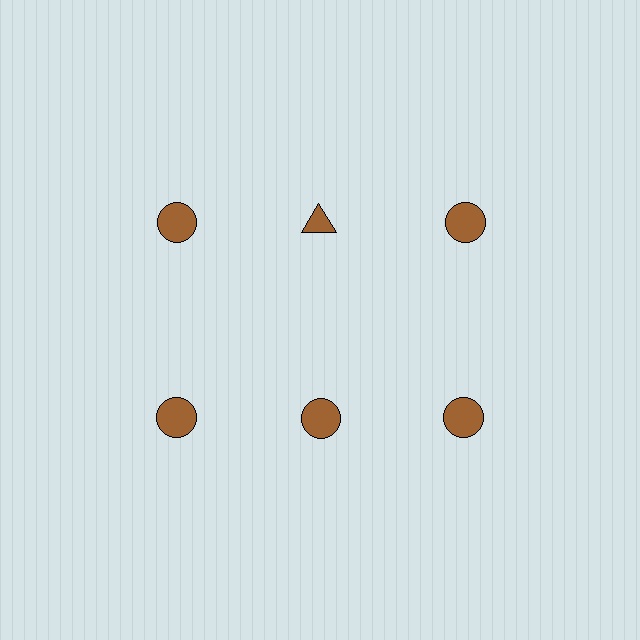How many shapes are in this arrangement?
There are 6 shapes arranged in a grid pattern.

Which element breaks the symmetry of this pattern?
The brown triangle in the top row, second from left column breaks the symmetry. All other shapes are brown circles.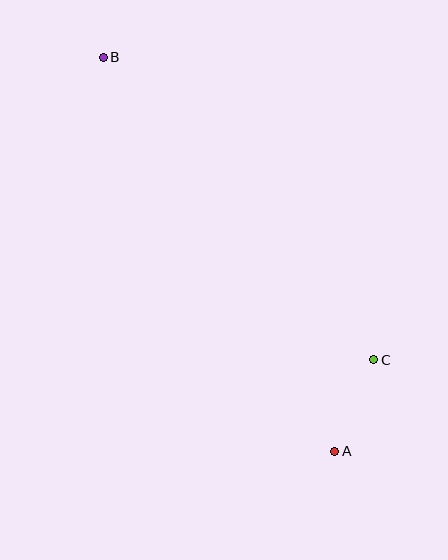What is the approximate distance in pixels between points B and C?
The distance between B and C is approximately 406 pixels.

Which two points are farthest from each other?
Points A and B are farthest from each other.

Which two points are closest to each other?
Points A and C are closest to each other.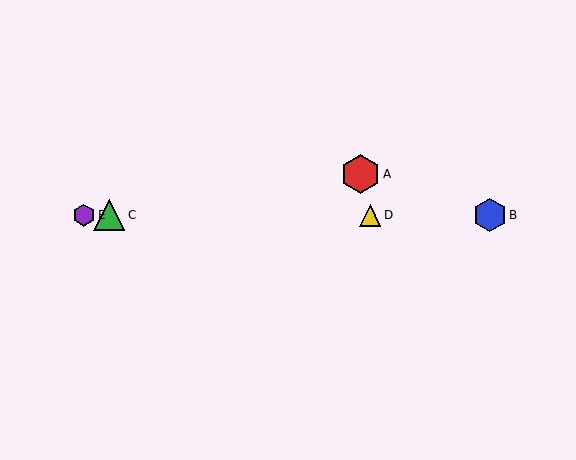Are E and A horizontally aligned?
No, E is at y≈215 and A is at y≈174.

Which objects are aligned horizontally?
Objects B, C, D, E are aligned horizontally.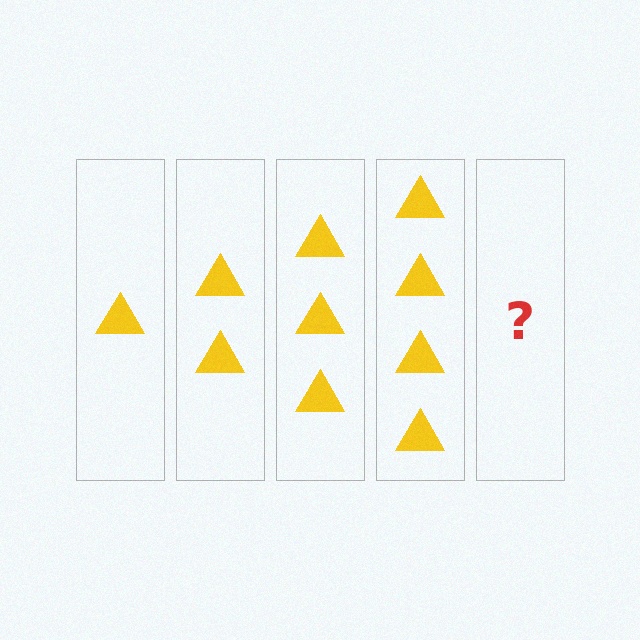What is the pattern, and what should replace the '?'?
The pattern is that each step adds one more triangle. The '?' should be 5 triangles.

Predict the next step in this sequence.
The next step is 5 triangles.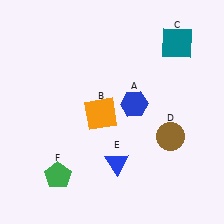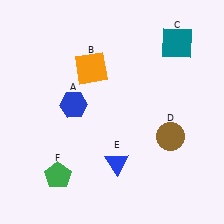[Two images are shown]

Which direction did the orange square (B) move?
The orange square (B) moved up.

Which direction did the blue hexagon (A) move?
The blue hexagon (A) moved left.